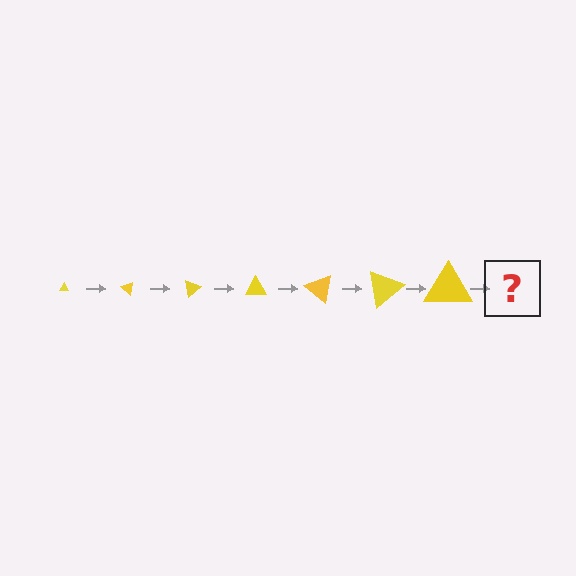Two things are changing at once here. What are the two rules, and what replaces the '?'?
The two rules are that the triangle grows larger each step and it rotates 40 degrees each step. The '?' should be a triangle, larger than the previous one and rotated 280 degrees from the start.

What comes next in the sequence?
The next element should be a triangle, larger than the previous one and rotated 280 degrees from the start.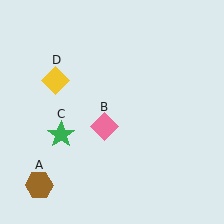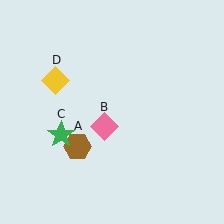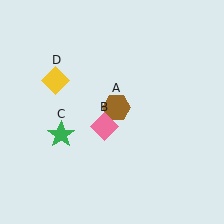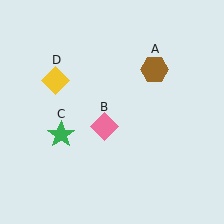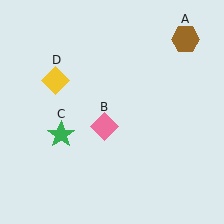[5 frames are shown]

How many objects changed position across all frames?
1 object changed position: brown hexagon (object A).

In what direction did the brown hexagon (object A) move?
The brown hexagon (object A) moved up and to the right.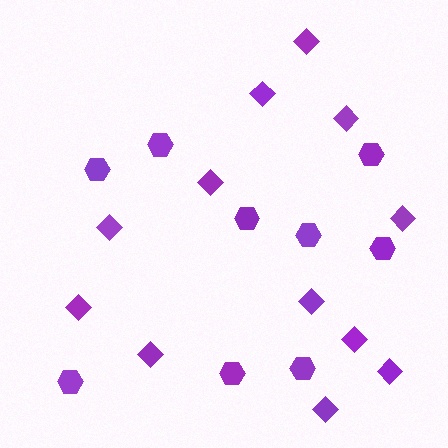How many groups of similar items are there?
There are 2 groups: one group of diamonds (12) and one group of hexagons (9).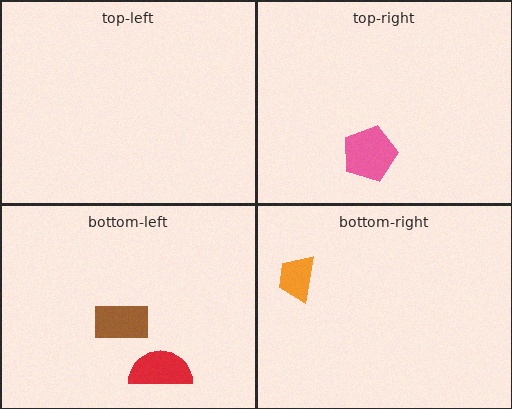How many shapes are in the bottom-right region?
1.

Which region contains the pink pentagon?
The top-right region.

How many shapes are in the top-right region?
1.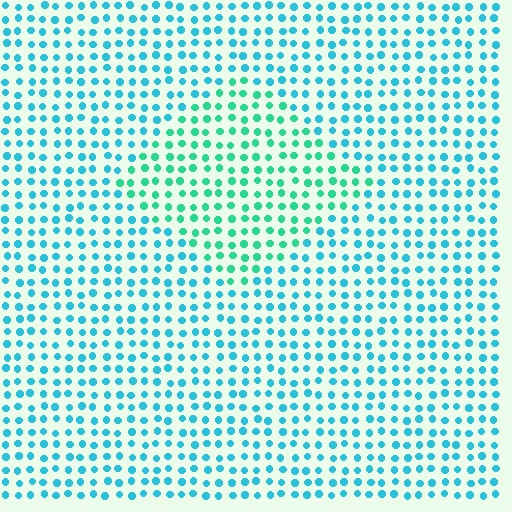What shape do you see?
I see a diamond.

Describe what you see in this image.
The image is filled with small cyan elements in a uniform arrangement. A diamond-shaped region is visible where the elements are tinted to a slightly different hue, forming a subtle color boundary.